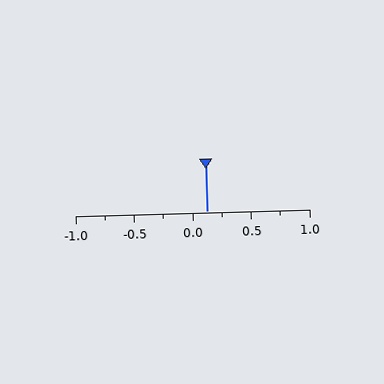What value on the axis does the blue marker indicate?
The marker indicates approximately 0.12.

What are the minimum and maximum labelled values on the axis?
The axis runs from -1.0 to 1.0.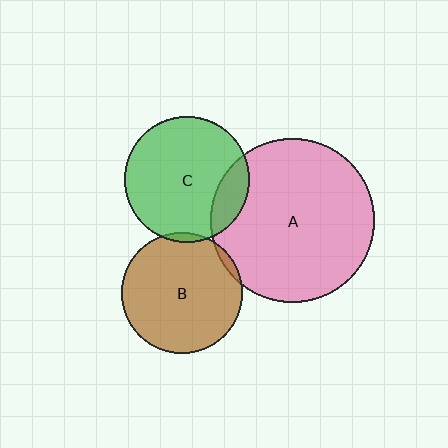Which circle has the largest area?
Circle A (pink).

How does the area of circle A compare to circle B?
Approximately 1.8 times.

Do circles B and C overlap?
Yes.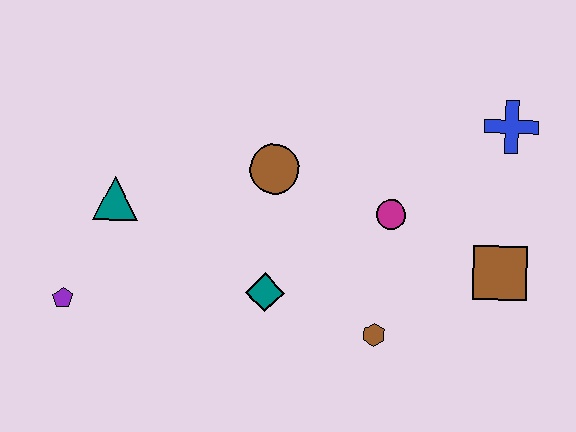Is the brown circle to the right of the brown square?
No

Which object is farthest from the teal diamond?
The blue cross is farthest from the teal diamond.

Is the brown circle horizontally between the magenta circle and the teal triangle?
Yes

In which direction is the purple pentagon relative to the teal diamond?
The purple pentagon is to the left of the teal diamond.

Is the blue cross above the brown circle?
Yes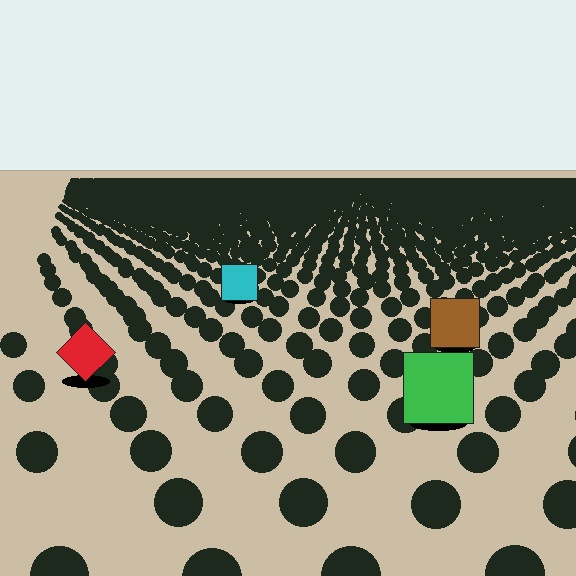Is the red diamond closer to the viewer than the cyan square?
Yes. The red diamond is closer — you can tell from the texture gradient: the ground texture is coarser near it.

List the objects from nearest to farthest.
From nearest to farthest: the green square, the red diamond, the brown square, the cyan square.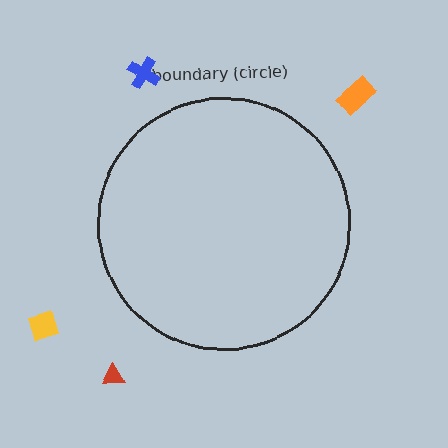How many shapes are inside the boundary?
0 inside, 4 outside.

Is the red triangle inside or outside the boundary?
Outside.